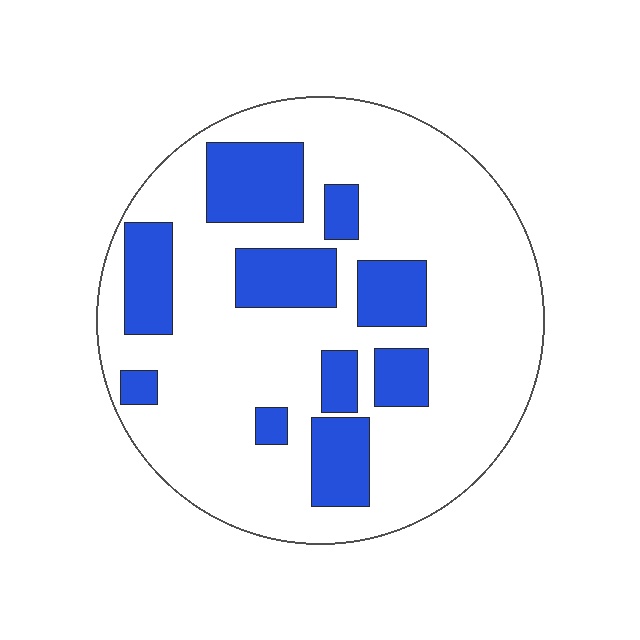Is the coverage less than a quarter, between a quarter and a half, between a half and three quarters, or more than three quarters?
Between a quarter and a half.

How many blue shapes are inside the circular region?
10.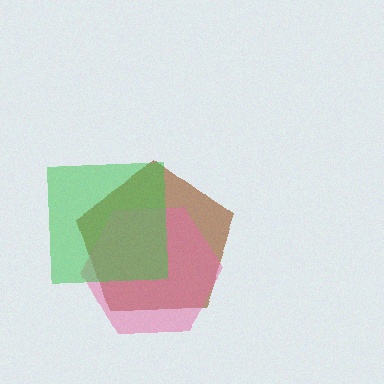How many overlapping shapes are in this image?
There are 3 overlapping shapes in the image.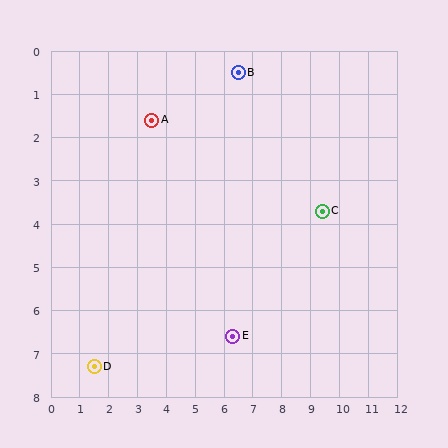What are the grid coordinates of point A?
Point A is at approximately (3.5, 1.6).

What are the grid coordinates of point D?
Point D is at approximately (1.5, 7.3).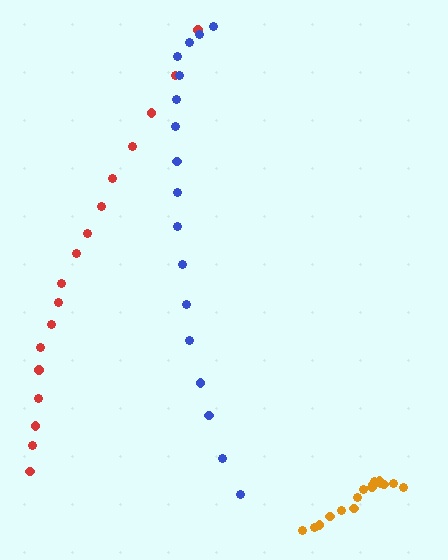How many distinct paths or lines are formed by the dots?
There are 3 distinct paths.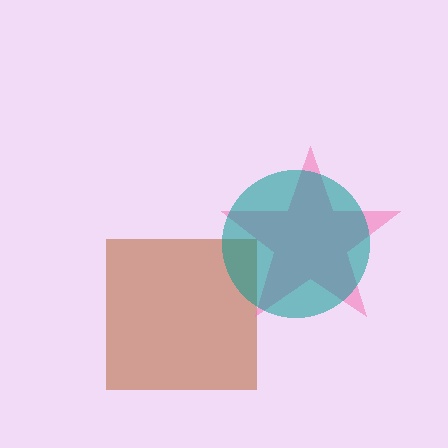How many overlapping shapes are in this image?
There are 3 overlapping shapes in the image.